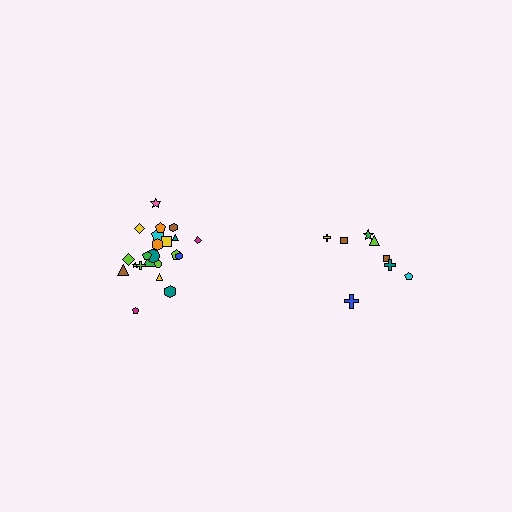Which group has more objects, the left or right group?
The left group.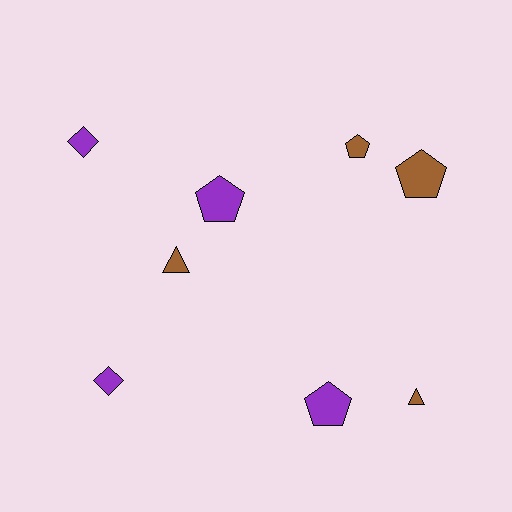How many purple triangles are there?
There are no purple triangles.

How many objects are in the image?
There are 8 objects.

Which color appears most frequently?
Brown, with 4 objects.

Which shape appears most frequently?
Pentagon, with 4 objects.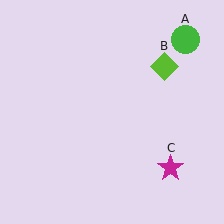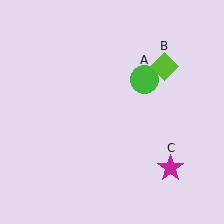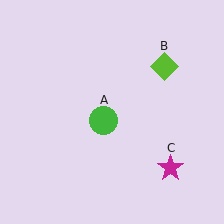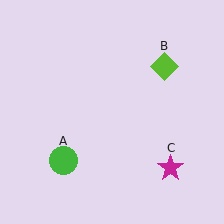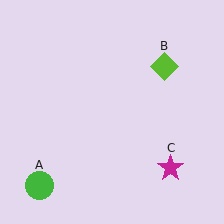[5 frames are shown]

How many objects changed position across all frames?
1 object changed position: green circle (object A).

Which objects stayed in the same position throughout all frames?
Lime diamond (object B) and magenta star (object C) remained stationary.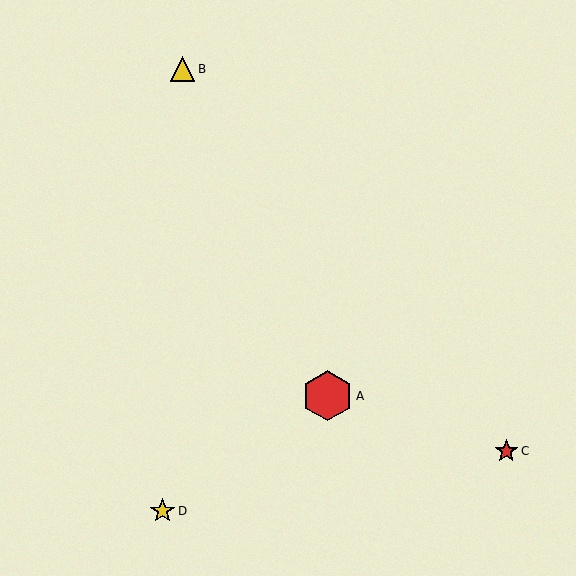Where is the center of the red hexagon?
The center of the red hexagon is at (328, 396).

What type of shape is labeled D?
Shape D is a yellow star.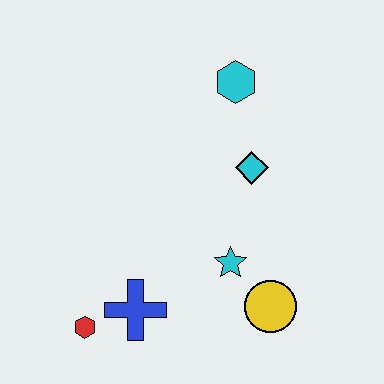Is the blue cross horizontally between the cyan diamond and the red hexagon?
Yes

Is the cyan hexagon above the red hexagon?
Yes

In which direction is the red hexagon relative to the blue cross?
The red hexagon is to the left of the blue cross.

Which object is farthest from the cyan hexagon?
The red hexagon is farthest from the cyan hexagon.